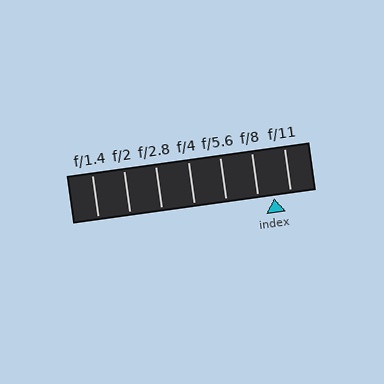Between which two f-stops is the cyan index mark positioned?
The index mark is between f/8 and f/11.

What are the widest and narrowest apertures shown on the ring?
The widest aperture shown is f/1.4 and the narrowest is f/11.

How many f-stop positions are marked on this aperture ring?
There are 7 f-stop positions marked.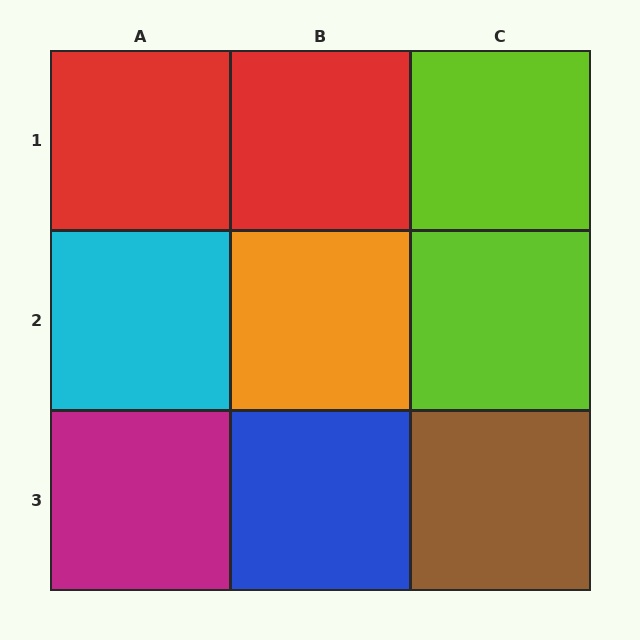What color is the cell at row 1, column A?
Red.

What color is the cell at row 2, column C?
Lime.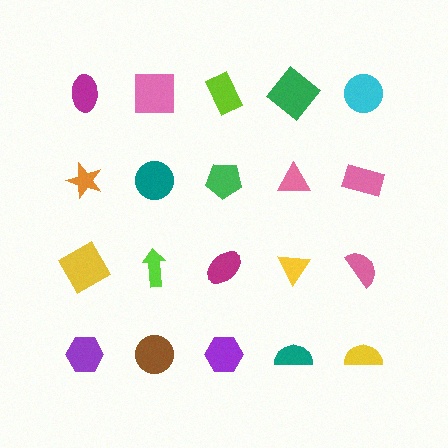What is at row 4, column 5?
A yellow semicircle.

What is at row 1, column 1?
A magenta ellipse.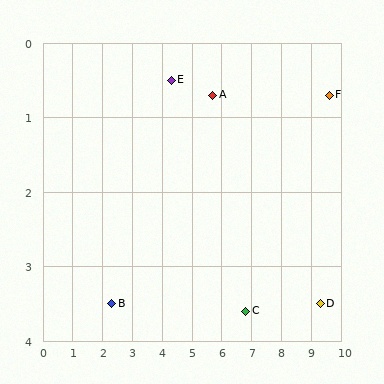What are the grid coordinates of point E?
Point E is at approximately (4.3, 0.5).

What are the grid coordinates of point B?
Point B is at approximately (2.3, 3.5).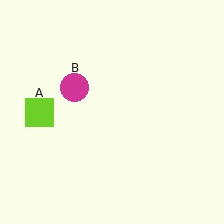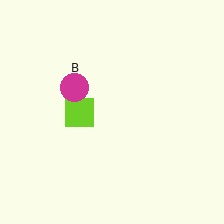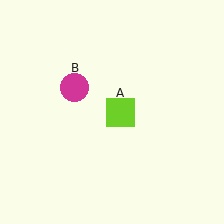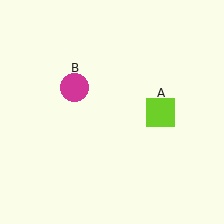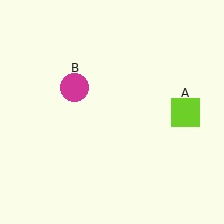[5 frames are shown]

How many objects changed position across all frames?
1 object changed position: lime square (object A).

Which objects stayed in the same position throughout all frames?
Magenta circle (object B) remained stationary.